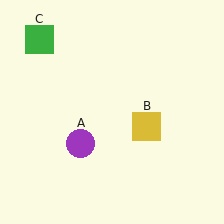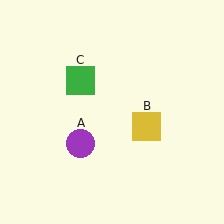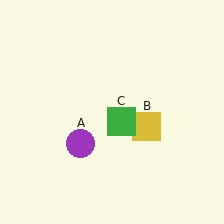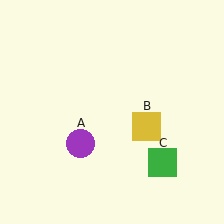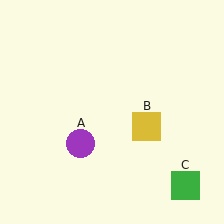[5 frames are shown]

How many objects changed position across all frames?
1 object changed position: green square (object C).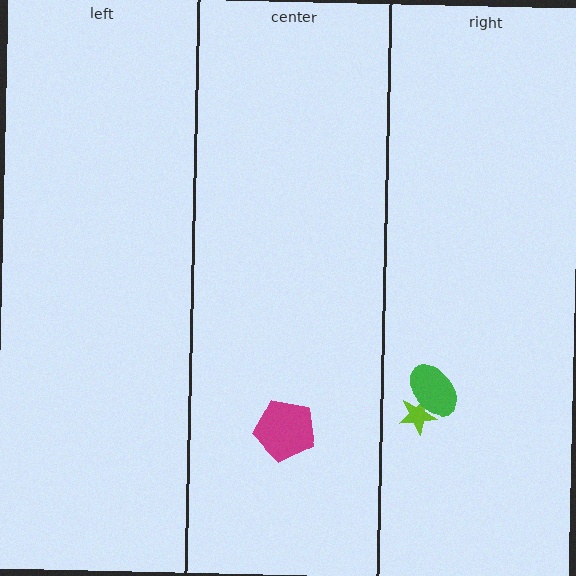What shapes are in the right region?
The lime star, the green ellipse.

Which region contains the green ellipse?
The right region.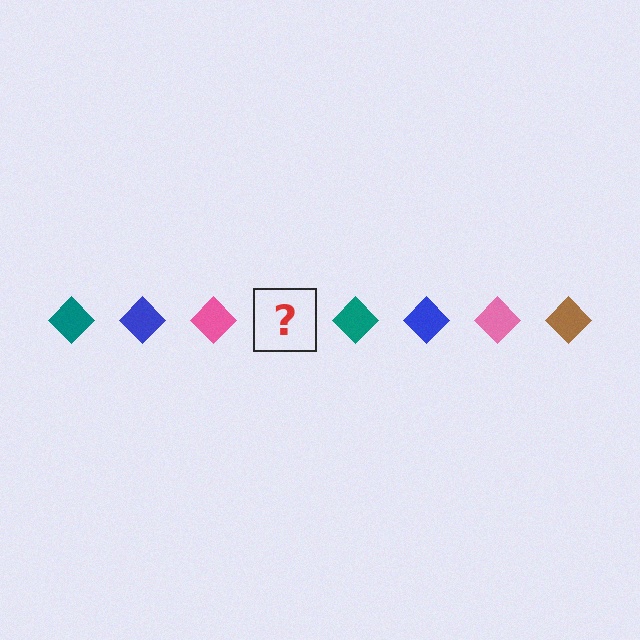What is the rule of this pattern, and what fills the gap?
The rule is that the pattern cycles through teal, blue, pink, brown diamonds. The gap should be filled with a brown diamond.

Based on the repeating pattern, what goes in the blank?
The blank should be a brown diamond.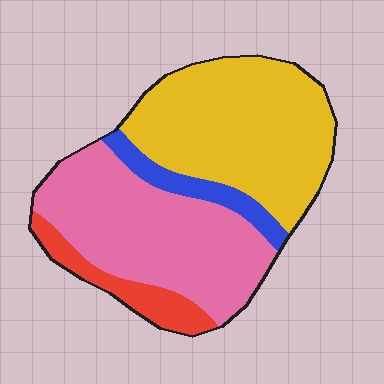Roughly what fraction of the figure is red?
Red takes up less than a sixth of the figure.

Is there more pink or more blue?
Pink.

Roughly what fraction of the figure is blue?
Blue covers 8% of the figure.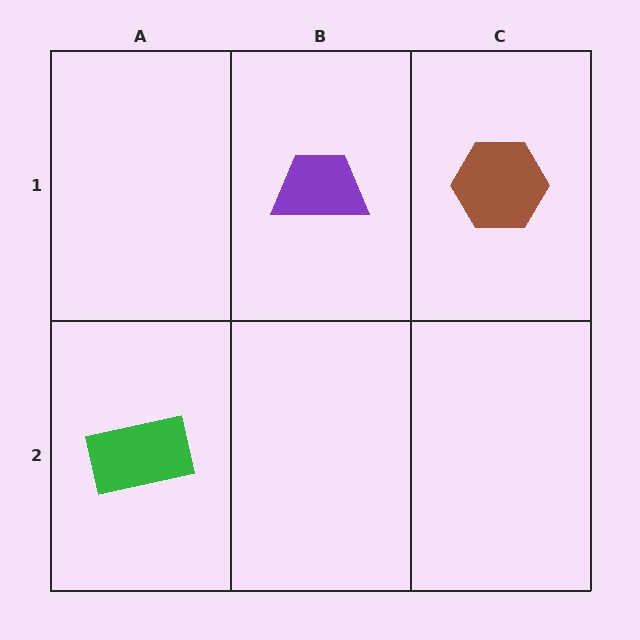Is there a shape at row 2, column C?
No, that cell is empty.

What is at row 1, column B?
A purple trapezoid.